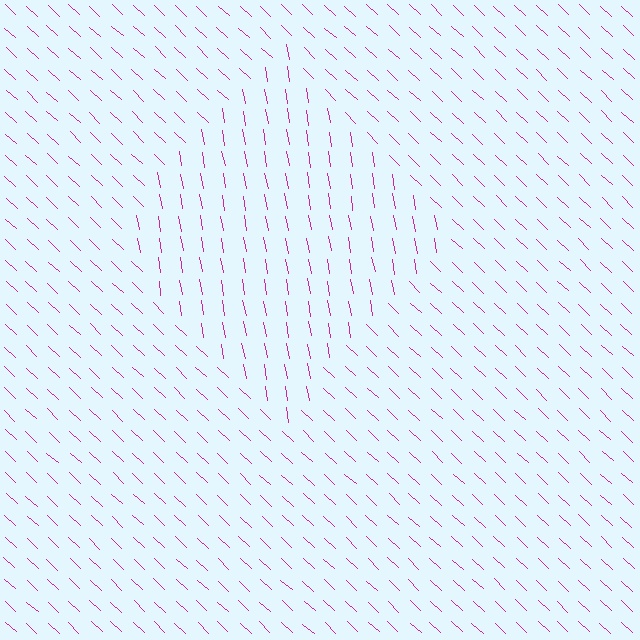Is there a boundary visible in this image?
Yes, there is a texture boundary formed by a change in line orientation.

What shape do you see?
I see a diamond.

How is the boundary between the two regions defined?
The boundary is defined purely by a change in line orientation (approximately 37 degrees difference). All lines are the same color and thickness.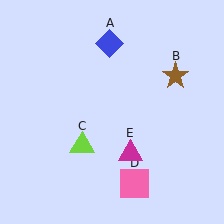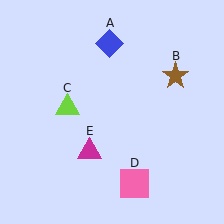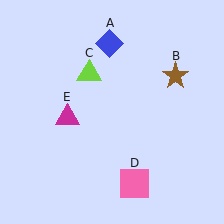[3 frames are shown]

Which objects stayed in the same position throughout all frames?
Blue diamond (object A) and brown star (object B) and pink square (object D) remained stationary.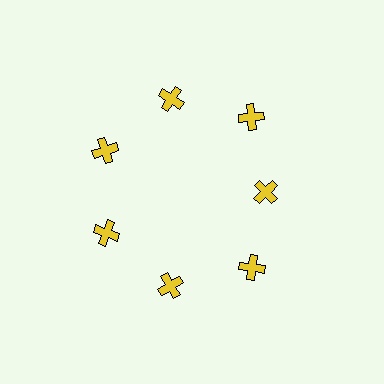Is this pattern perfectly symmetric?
No. The 7 yellow crosses are arranged in a ring, but one element near the 3 o'clock position is pulled inward toward the center, breaking the 7-fold rotational symmetry.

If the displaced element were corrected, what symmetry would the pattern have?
It would have 7-fold rotational symmetry — the pattern would map onto itself every 51 degrees.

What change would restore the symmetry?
The symmetry would be restored by moving it outward, back onto the ring so that all 7 crosses sit at equal angles and equal distance from the center.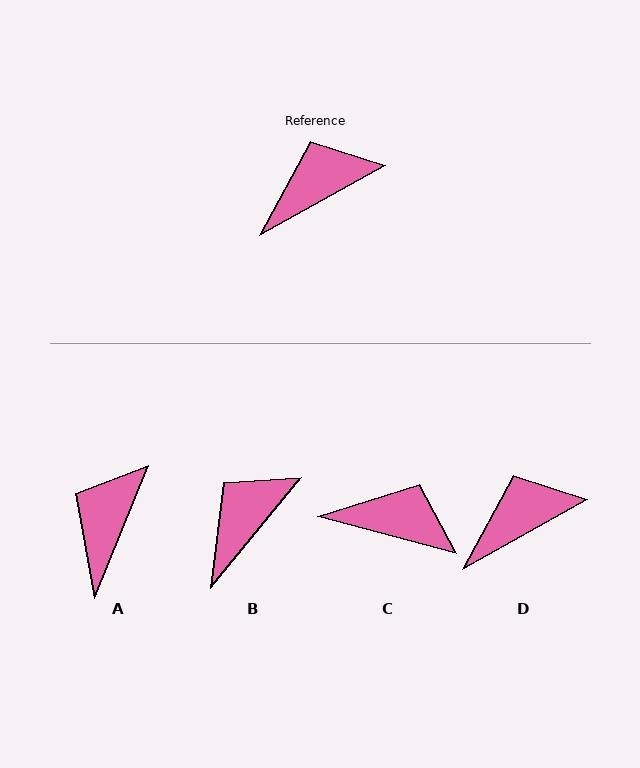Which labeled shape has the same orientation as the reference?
D.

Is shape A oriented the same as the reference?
No, it is off by about 39 degrees.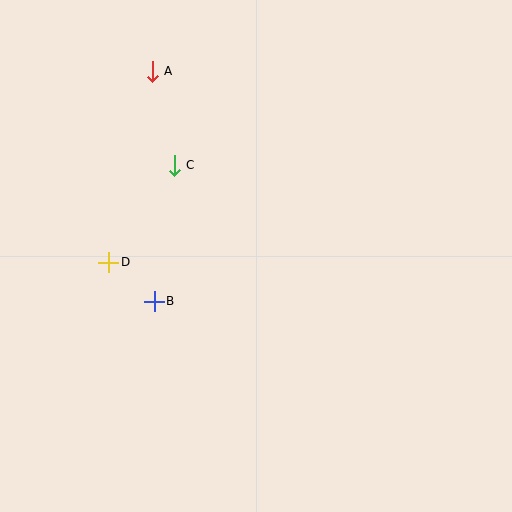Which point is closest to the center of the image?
Point B at (154, 301) is closest to the center.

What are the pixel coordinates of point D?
Point D is at (109, 262).